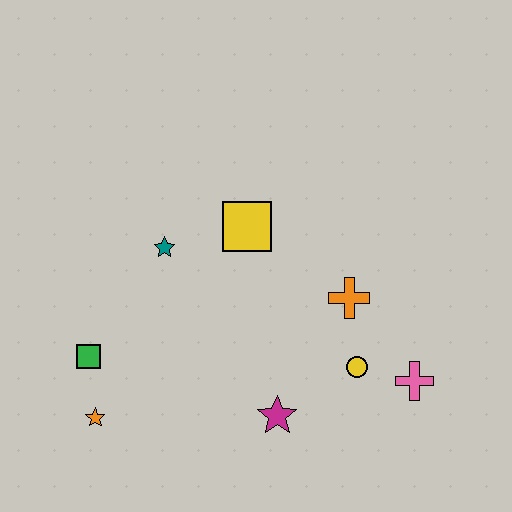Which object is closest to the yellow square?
The teal star is closest to the yellow square.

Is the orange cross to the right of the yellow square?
Yes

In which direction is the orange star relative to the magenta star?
The orange star is to the left of the magenta star.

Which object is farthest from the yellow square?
The orange star is farthest from the yellow square.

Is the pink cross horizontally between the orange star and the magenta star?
No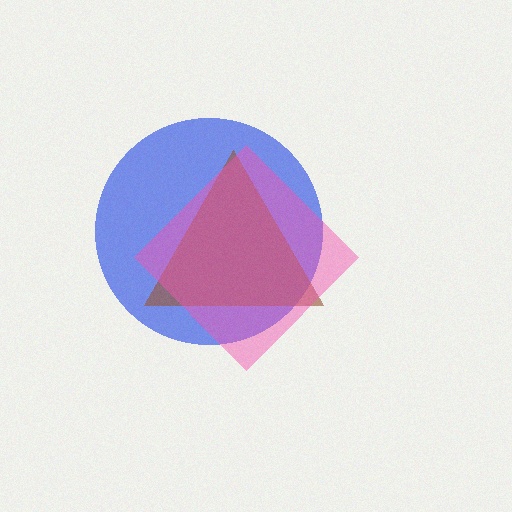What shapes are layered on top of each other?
The layered shapes are: a blue circle, a brown triangle, a pink diamond.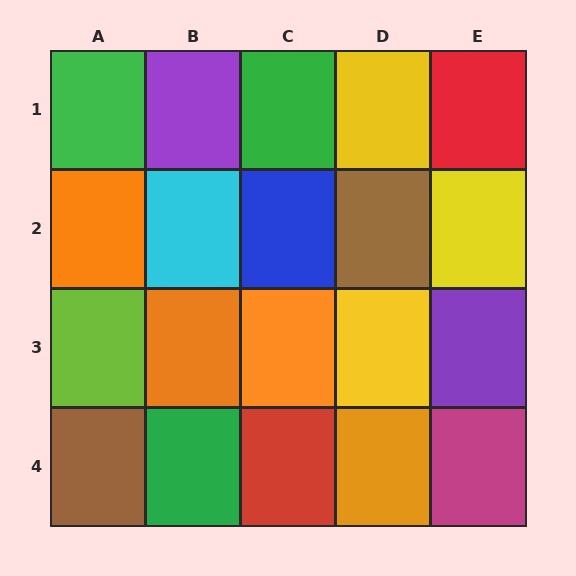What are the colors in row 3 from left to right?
Lime, orange, orange, yellow, purple.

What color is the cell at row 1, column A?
Green.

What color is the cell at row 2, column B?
Cyan.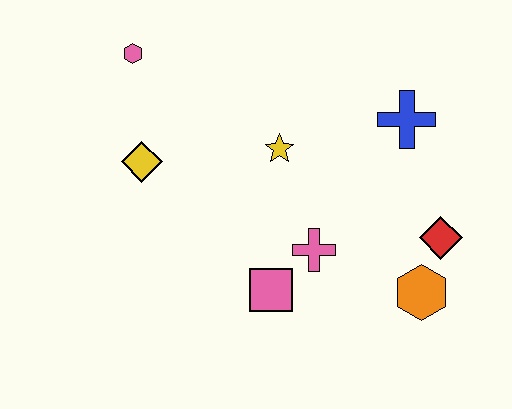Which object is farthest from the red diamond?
The pink hexagon is farthest from the red diamond.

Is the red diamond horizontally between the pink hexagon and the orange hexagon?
No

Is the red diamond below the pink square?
No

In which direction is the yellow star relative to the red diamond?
The yellow star is to the left of the red diamond.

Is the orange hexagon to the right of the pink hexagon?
Yes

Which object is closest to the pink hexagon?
The yellow diamond is closest to the pink hexagon.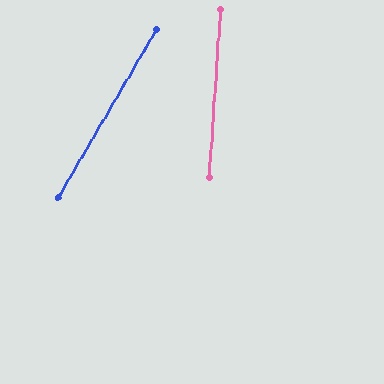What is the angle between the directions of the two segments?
Approximately 27 degrees.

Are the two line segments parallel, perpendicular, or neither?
Neither parallel nor perpendicular — they differ by about 27°.